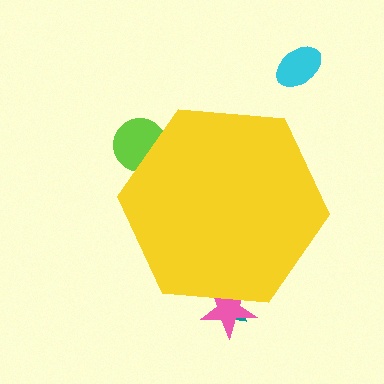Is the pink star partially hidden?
Yes, the pink star is partially hidden behind the yellow hexagon.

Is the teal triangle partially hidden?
Yes, the teal triangle is partially hidden behind the yellow hexagon.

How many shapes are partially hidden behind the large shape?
3 shapes are partially hidden.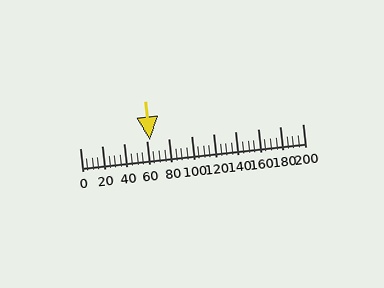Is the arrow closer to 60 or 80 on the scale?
The arrow is closer to 60.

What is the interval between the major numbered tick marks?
The major tick marks are spaced 20 units apart.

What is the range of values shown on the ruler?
The ruler shows values from 0 to 200.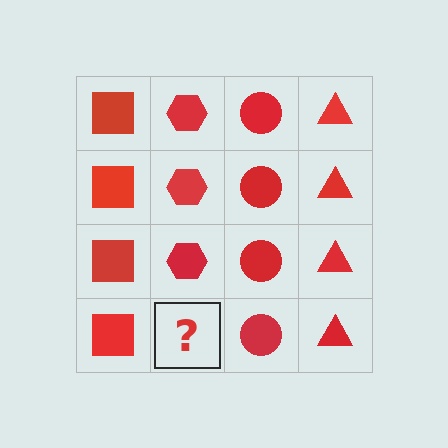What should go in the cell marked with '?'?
The missing cell should contain a red hexagon.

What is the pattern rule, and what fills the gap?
The rule is that each column has a consistent shape. The gap should be filled with a red hexagon.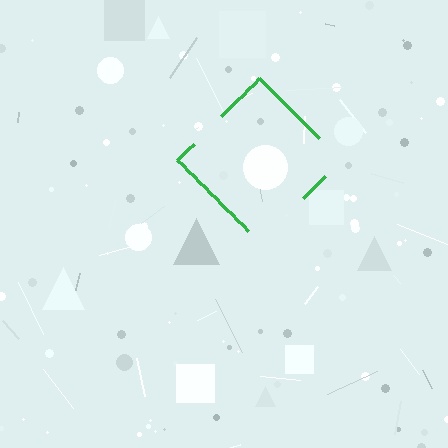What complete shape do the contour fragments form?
The contour fragments form a diamond.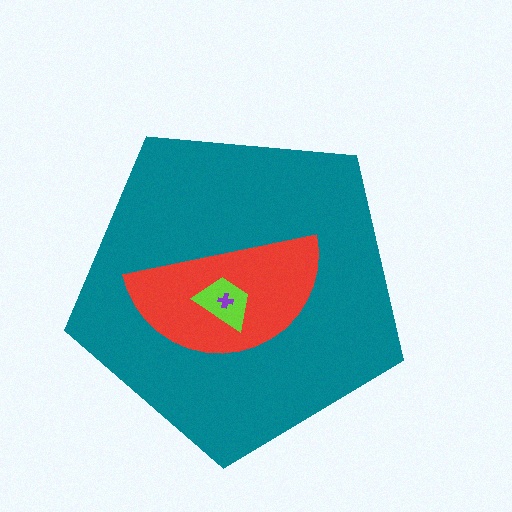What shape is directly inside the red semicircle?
The lime trapezoid.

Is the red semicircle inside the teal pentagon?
Yes.